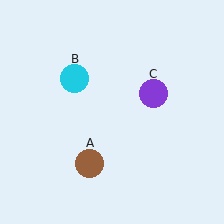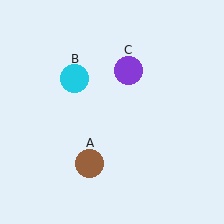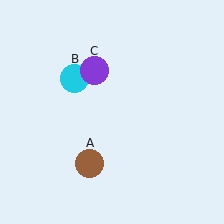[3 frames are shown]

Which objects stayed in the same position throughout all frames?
Brown circle (object A) and cyan circle (object B) remained stationary.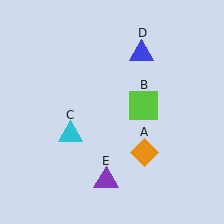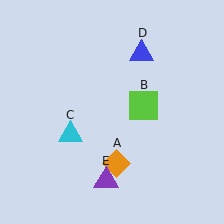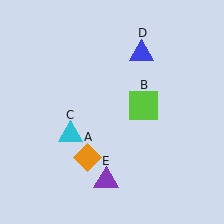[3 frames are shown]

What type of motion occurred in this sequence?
The orange diamond (object A) rotated clockwise around the center of the scene.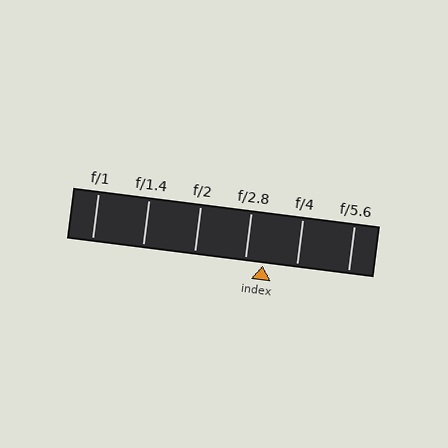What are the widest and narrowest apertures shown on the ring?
The widest aperture shown is f/1 and the narrowest is f/5.6.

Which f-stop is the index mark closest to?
The index mark is closest to f/2.8.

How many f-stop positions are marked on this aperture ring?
There are 6 f-stop positions marked.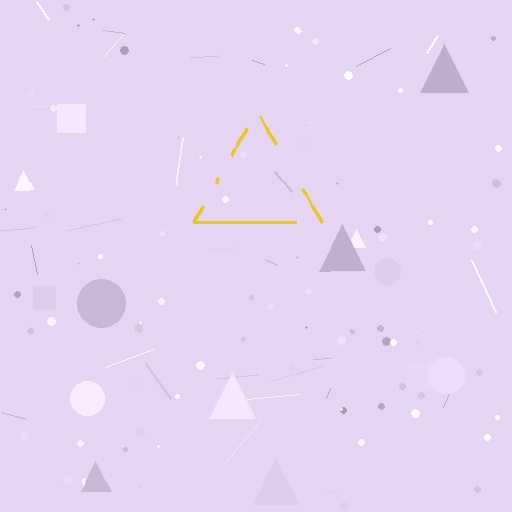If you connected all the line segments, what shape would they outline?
They would outline a triangle.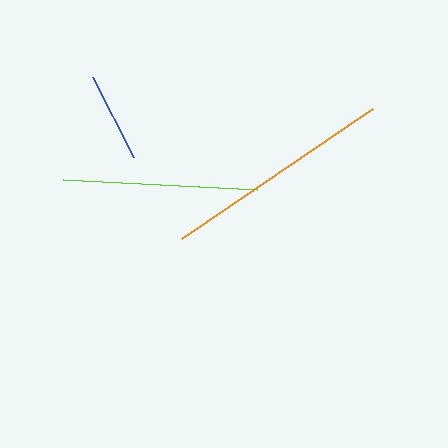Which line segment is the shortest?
The blue line is the shortest at approximately 90 pixels.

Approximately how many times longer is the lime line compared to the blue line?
The lime line is approximately 2.2 times the length of the blue line.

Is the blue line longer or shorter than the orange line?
The orange line is longer than the blue line.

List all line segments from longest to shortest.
From longest to shortest: orange, lime, blue.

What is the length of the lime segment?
The lime segment is approximately 194 pixels long.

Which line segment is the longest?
The orange line is the longest at approximately 231 pixels.